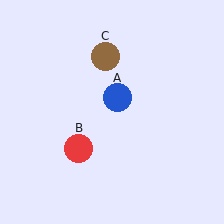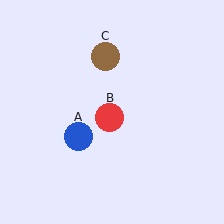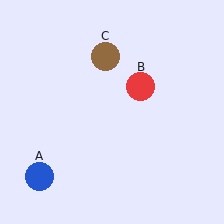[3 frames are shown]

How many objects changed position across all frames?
2 objects changed position: blue circle (object A), red circle (object B).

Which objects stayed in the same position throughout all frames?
Brown circle (object C) remained stationary.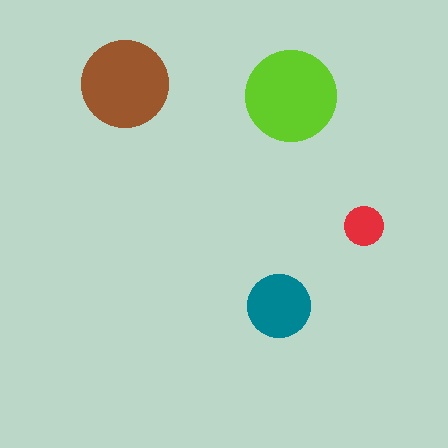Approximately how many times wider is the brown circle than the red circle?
About 2 times wider.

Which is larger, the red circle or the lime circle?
The lime one.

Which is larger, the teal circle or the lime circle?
The lime one.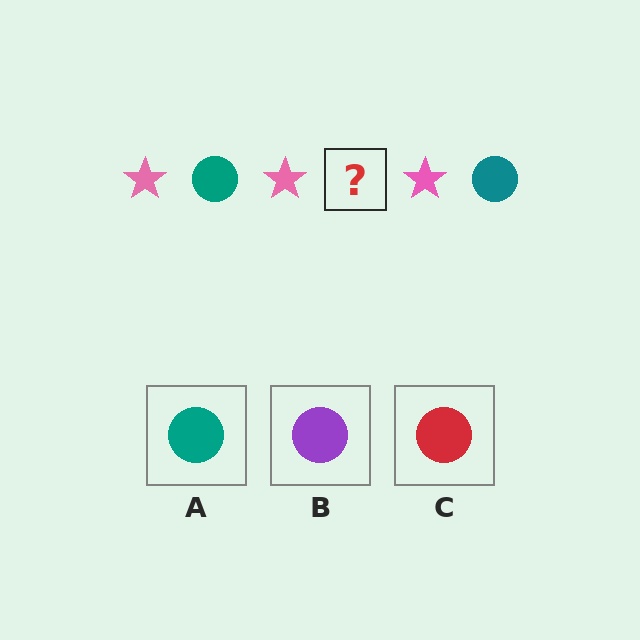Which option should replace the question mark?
Option A.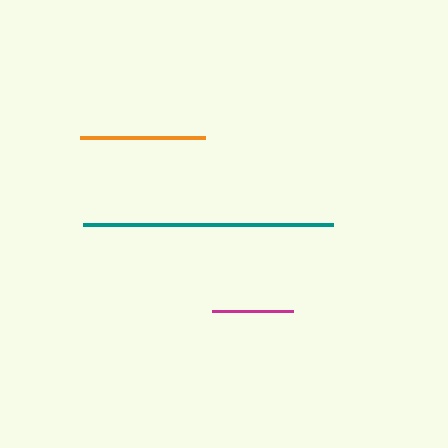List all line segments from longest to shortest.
From longest to shortest: teal, orange, magenta.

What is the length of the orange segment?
The orange segment is approximately 125 pixels long.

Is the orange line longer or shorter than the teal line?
The teal line is longer than the orange line.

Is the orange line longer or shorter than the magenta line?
The orange line is longer than the magenta line.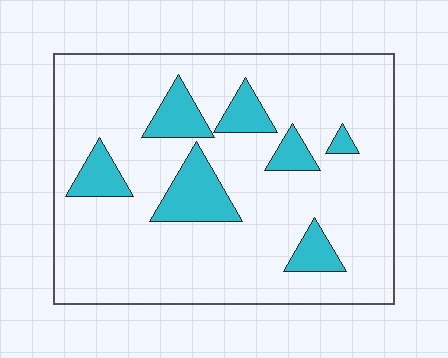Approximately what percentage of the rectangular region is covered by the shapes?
Approximately 15%.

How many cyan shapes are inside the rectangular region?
7.